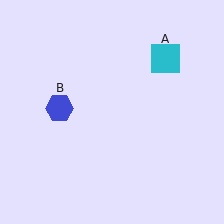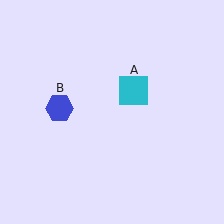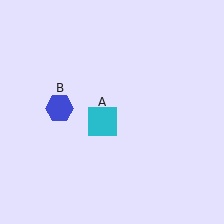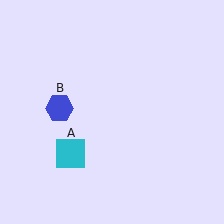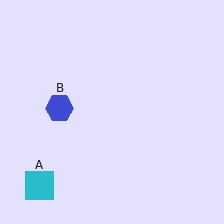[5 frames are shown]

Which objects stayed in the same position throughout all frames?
Blue hexagon (object B) remained stationary.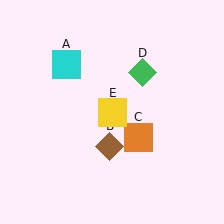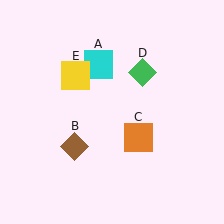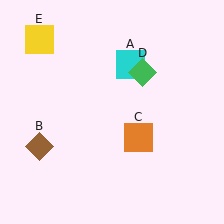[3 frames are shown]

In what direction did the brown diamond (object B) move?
The brown diamond (object B) moved left.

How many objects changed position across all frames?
3 objects changed position: cyan square (object A), brown diamond (object B), yellow square (object E).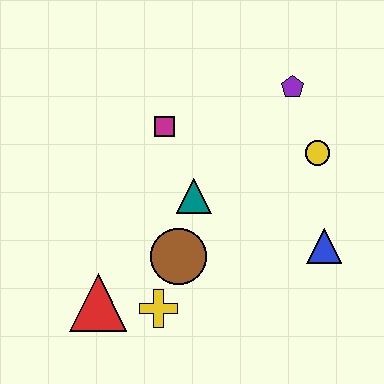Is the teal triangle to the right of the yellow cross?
Yes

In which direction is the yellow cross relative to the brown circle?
The yellow cross is below the brown circle.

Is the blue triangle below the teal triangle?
Yes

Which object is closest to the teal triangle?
The brown circle is closest to the teal triangle.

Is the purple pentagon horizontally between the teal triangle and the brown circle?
No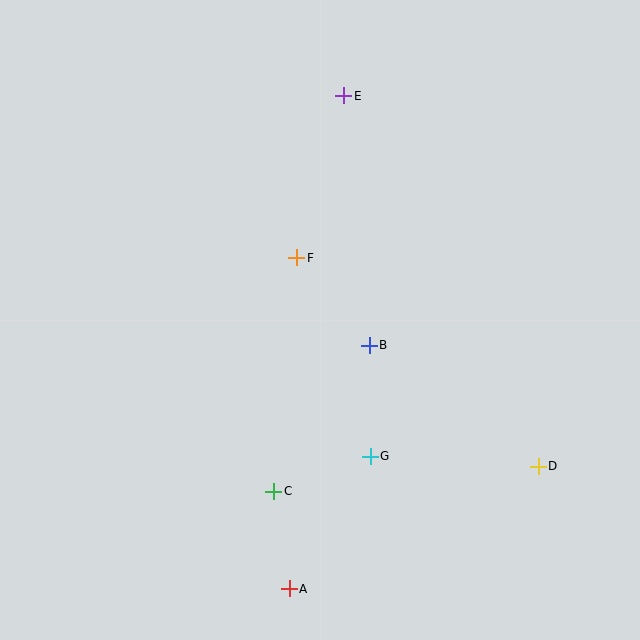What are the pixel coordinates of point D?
Point D is at (538, 466).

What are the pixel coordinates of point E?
Point E is at (344, 96).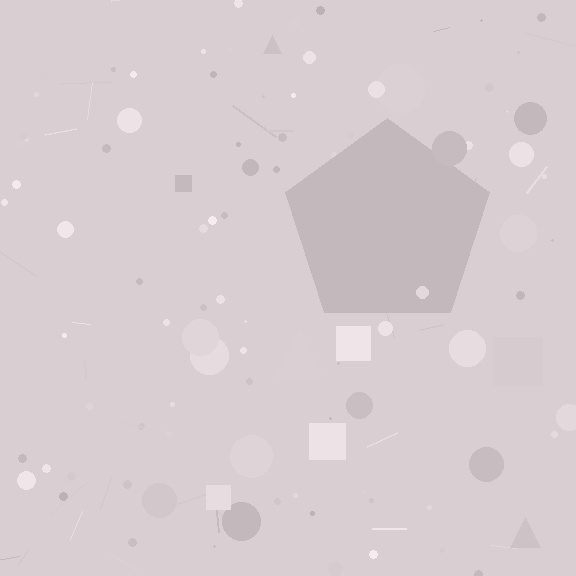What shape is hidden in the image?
A pentagon is hidden in the image.